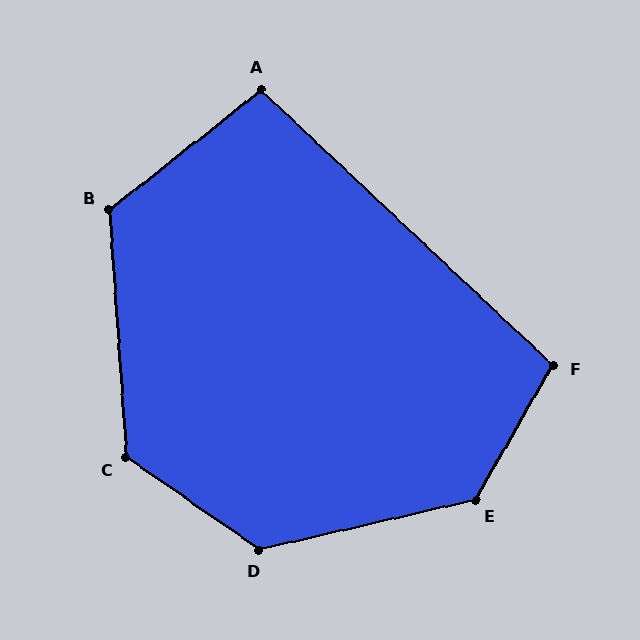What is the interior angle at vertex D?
Approximately 132 degrees (obtuse).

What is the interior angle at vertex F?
Approximately 103 degrees (obtuse).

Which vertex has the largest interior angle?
E, at approximately 133 degrees.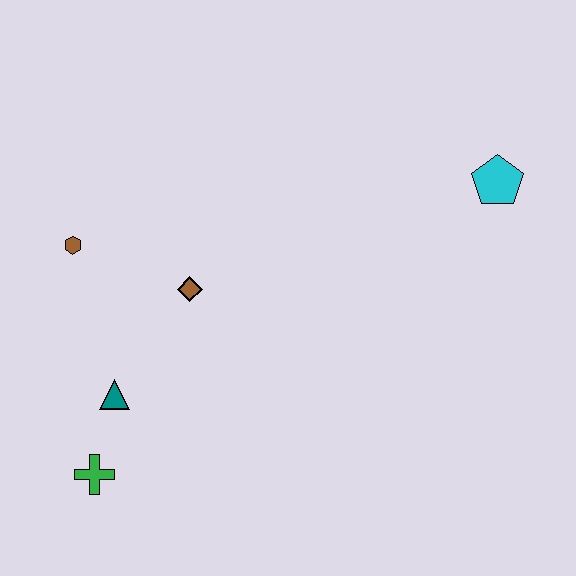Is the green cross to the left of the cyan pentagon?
Yes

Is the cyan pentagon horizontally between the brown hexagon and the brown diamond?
No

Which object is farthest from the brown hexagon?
The cyan pentagon is farthest from the brown hexagon.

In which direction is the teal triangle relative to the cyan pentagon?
The teal triangle is to the left of the cyan pentagon.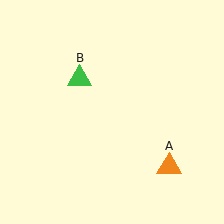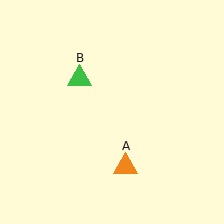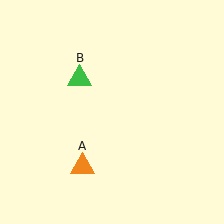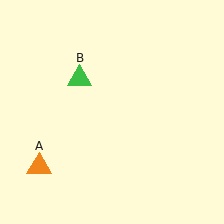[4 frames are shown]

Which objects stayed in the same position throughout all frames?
Green triangle (object B) remained stationary.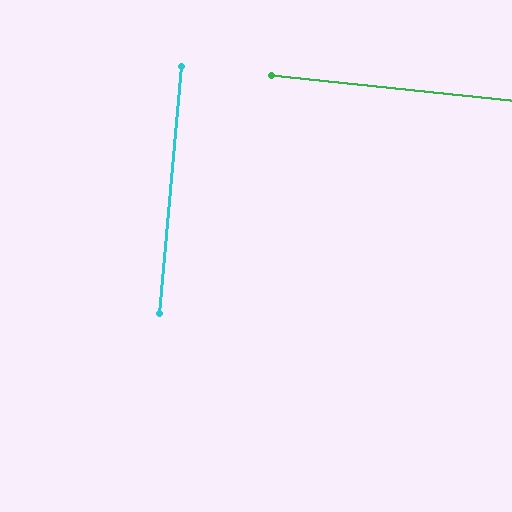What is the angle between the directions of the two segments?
Approximately 89 degrees.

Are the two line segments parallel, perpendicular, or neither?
Perpendicular — they meet at approximately 89°.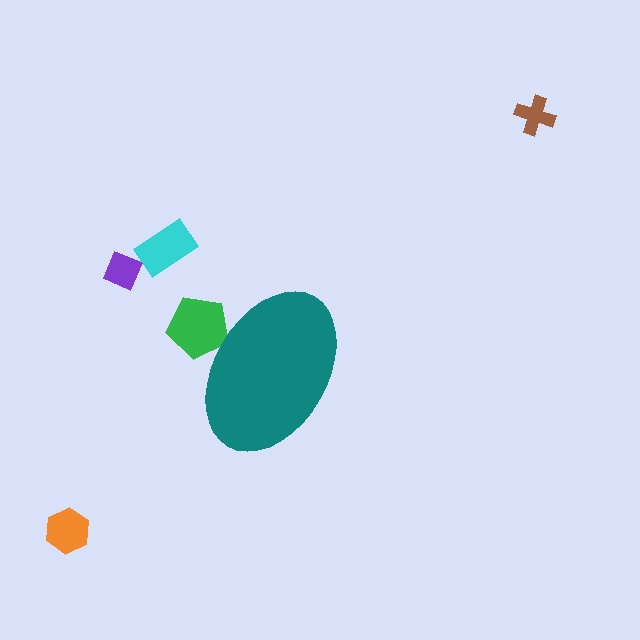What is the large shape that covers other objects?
A teal ellipse.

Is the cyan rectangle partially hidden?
No, the cyan rectangle is fully visible.